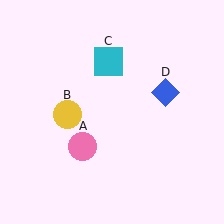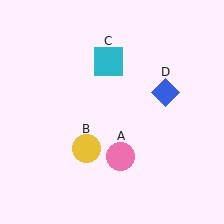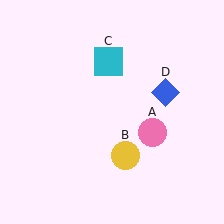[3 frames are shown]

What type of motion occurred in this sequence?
The pink circle (object A), yellow circle (object B) rotated counterclockwise around the center of the scene.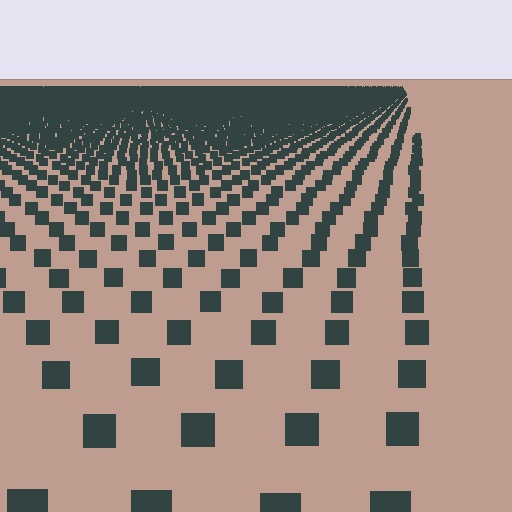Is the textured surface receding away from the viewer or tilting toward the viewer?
The surface is receding away from the viewer. Texture elements get smaller and denser toward the top.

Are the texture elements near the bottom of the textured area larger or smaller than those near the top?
Larger. Near the bottom, elements are closer to the viewer and appear at a bigger on-screen size.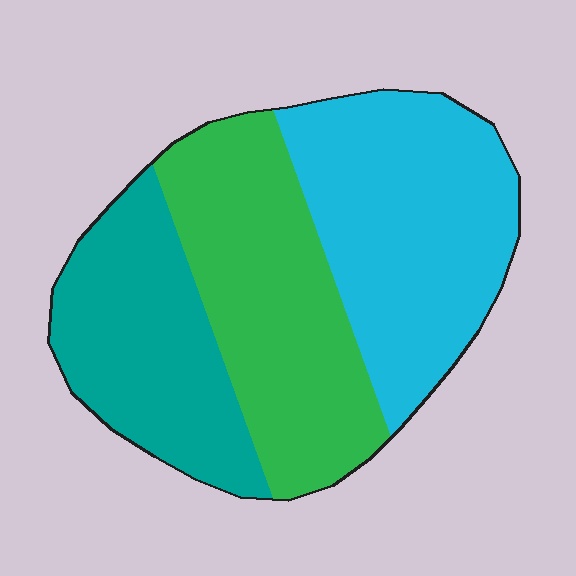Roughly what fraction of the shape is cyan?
Cyan takes up about three eighths (3/8) of the shape.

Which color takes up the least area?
Teal, at roughly 30%.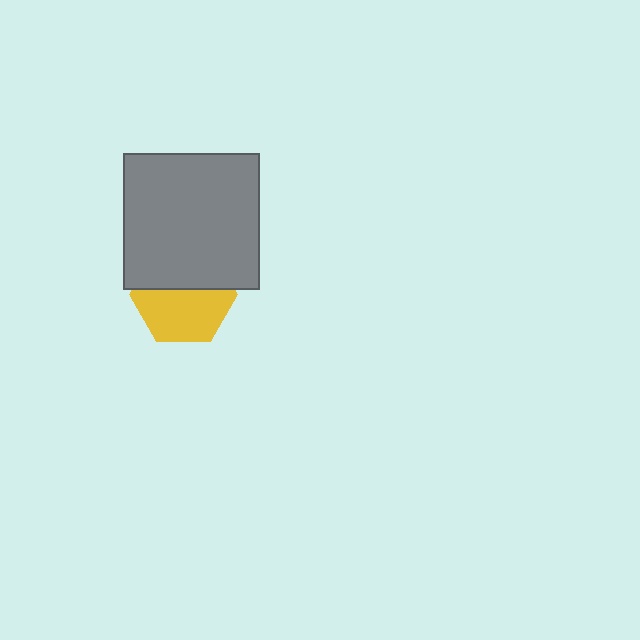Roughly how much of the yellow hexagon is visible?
About half of it is visible (roughly 57%).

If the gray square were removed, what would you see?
You would see the complete yellow hexagon.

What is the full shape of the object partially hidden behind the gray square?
The partially hidden object is a yellow hexagon.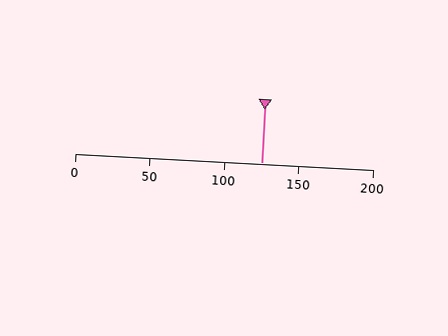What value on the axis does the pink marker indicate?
The marker indicates approximately 125.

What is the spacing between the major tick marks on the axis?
The major ticks are spaced 50 apart.